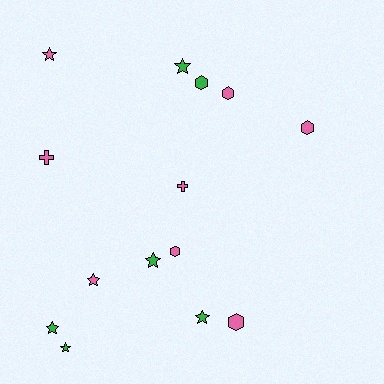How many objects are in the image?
There are 14 objects.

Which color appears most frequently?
Pink, with 8 objects.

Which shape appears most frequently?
Star, with 7 objects.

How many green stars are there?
There are 5 green stars.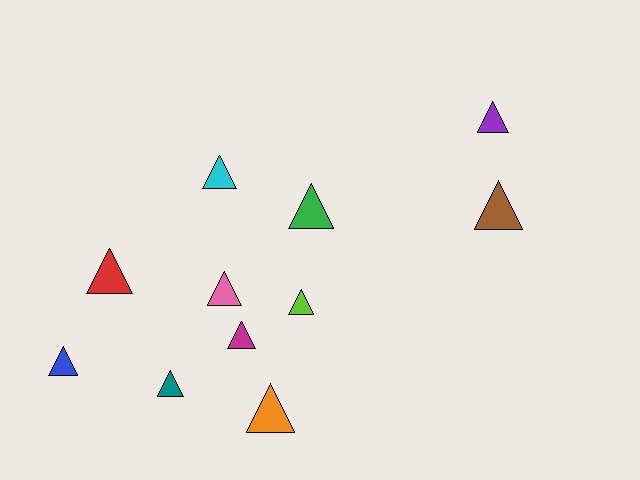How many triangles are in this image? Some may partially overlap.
There are 11 triangles.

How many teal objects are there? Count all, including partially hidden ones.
There is 1 teal object.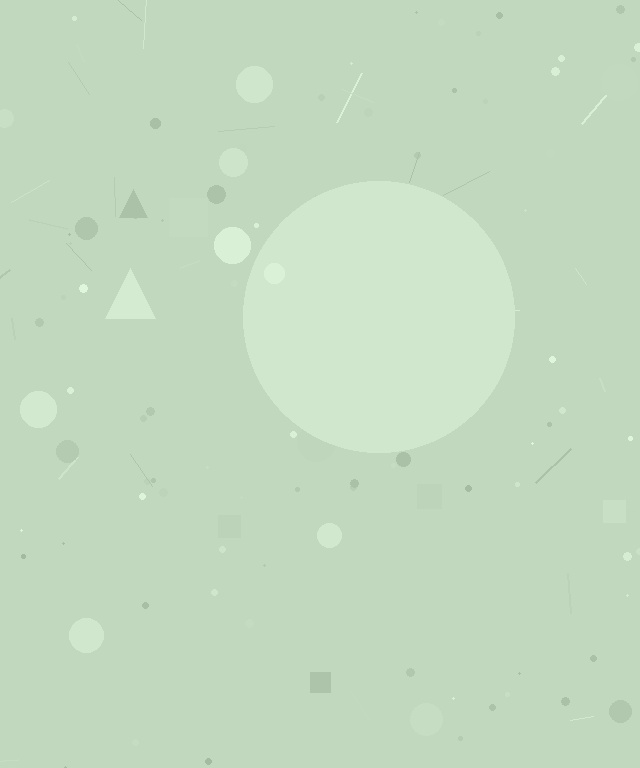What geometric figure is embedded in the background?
A circle is embedded in the background.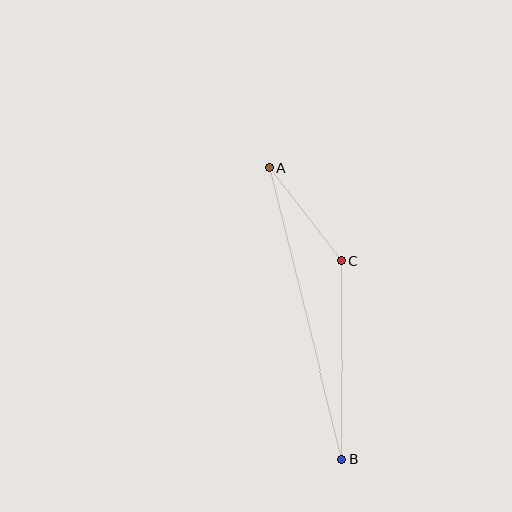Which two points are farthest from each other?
Points A and B are farthest from each other.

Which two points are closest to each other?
Points A and C are closest to each other.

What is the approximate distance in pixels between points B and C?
The distance between B and C is approximately 199 pixels.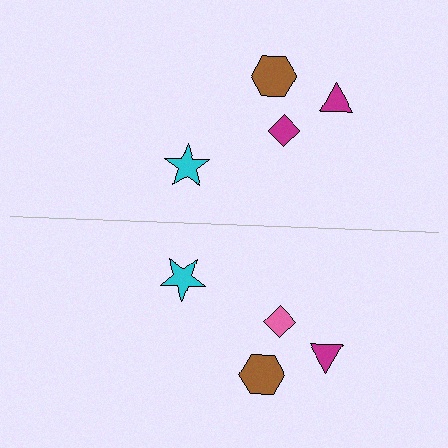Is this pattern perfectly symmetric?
No, the pattern is not perfectly symmetric. The pink diamond on the bottom side breaks the symmetry — its mirror counterpart is magenta.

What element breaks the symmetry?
The pink diamond on the bottom side breaks the symmetry — its mirror counterpart is magenta.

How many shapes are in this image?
There are 8 shapes in this image.